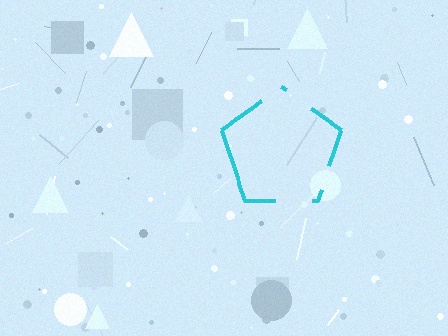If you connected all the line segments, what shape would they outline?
They would outline a pentagon.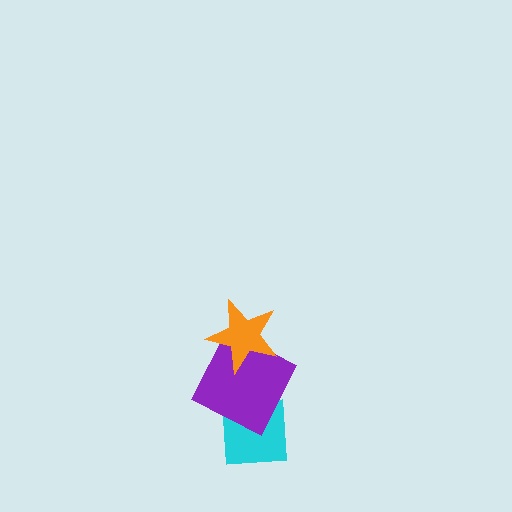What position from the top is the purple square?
The purple square is 2nd from the top.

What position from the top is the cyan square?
The cyan square is 3rd from the top.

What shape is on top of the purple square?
The orange star is on top of the purple square.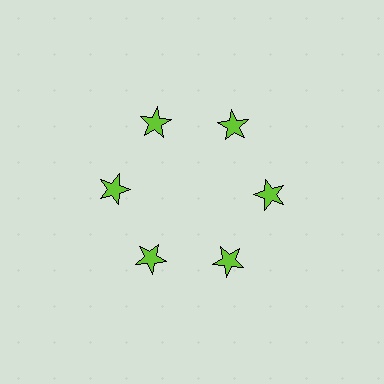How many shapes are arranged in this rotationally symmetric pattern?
There are 6 shapes, arranged in 6 groups of 1.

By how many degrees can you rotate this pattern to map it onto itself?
The pattern maps onto itself every 60 degrees of rotation.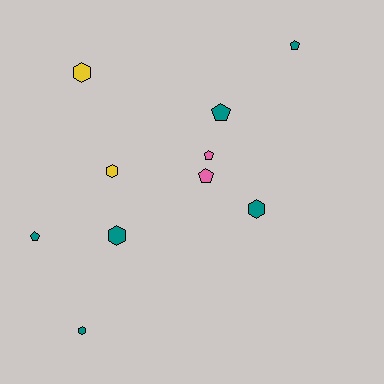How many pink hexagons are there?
There are no pink hexagons.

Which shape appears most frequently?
Hexagon, with 5 objects.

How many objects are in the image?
There are 10 objects.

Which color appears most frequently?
Teal, with 6 objects.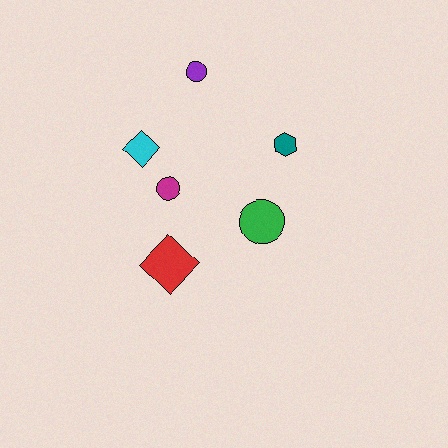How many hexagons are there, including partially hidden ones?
There is 1 hexagon.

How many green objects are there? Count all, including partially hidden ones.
There is 1 green object.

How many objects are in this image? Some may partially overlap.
There are 6 objects.